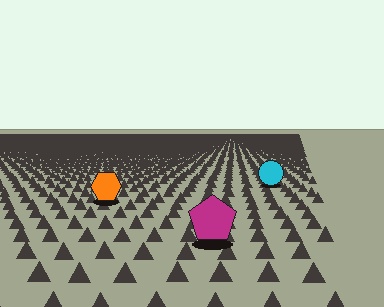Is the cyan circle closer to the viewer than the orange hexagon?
No. The orange hexagon is closer — you can tell from the texture gradient: the ground texture is coarser near it.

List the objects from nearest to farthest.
From nearest to farthest: the magenta pentagon, the orange hexagon, the cyan circle.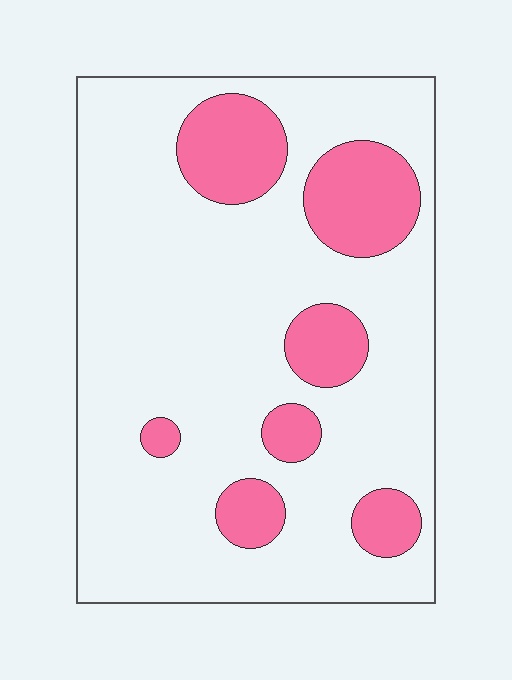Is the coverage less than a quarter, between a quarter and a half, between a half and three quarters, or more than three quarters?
Less than a quarter.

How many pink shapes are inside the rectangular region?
7.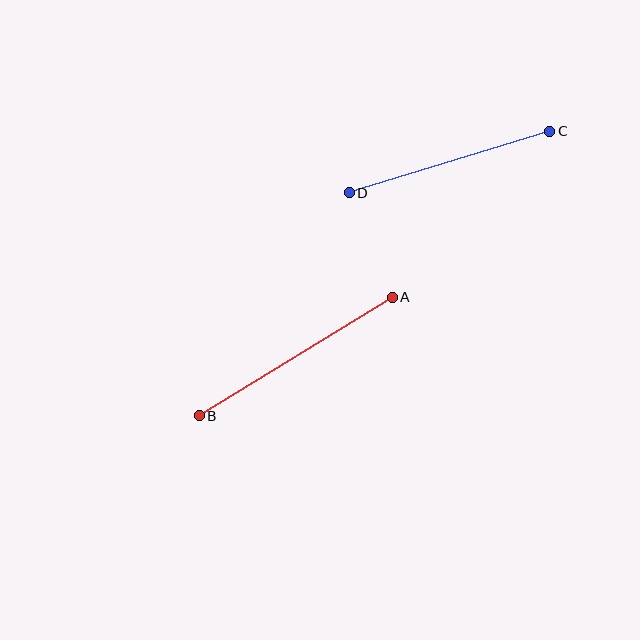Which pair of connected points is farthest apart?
Points A and B are farthest apart.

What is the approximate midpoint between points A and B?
The midpoint is at approximately (296, 357) pixels.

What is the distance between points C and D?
The distance is approximately 210 pixels.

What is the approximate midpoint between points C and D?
The midpoint is at approximately (450, 162) pixels.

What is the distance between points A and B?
The distance is approximately 227 pixels.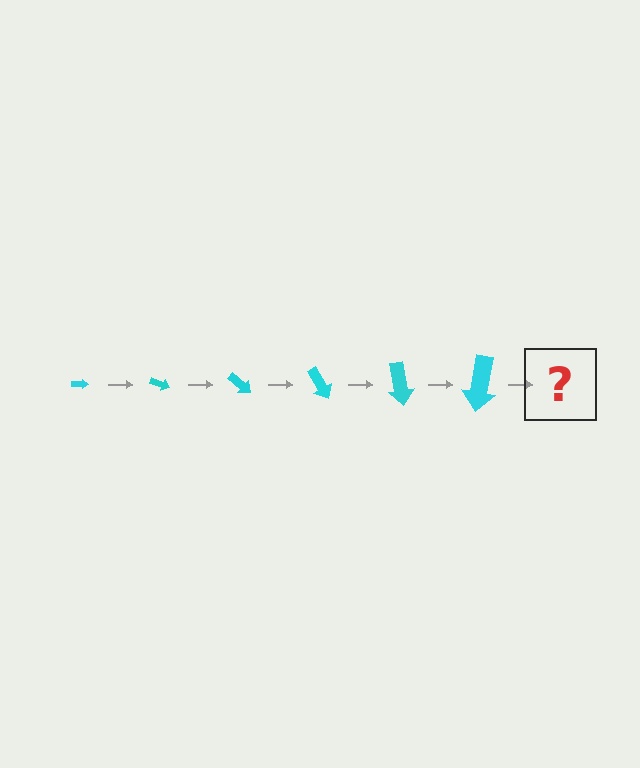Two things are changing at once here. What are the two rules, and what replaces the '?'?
The two rules are that the arrow grows larger each step and it rotates 20 degrees each step. The '?' should be an arrow, larger than the previous one and rotated 120 degrees from the start.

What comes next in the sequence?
The next element should be an arrow, larger than the previous one and rotated 120 degrees from the start.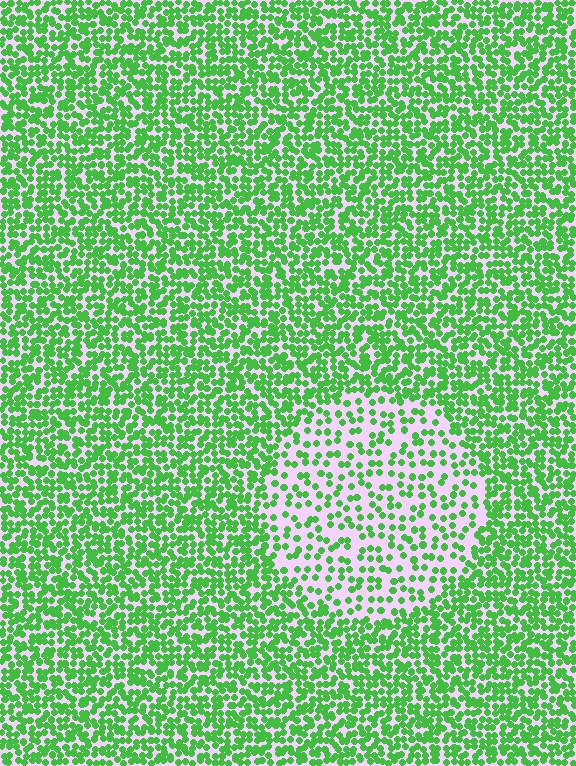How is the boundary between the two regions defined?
The boundary is defined by a change in element density (approximately 2.2x ratio). All elements are the same color, size, and shape.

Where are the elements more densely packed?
The elements are more densely packed outside the circle boundary.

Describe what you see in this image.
The image contains small green elements arranged at two different densities. A circle-shaped region is visible where the elements are less densely packed than the surrounding area.